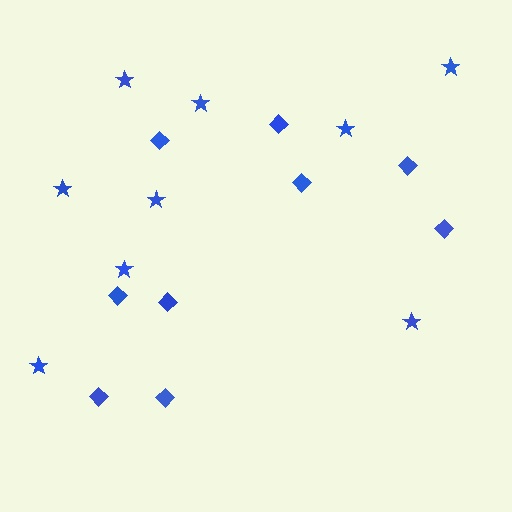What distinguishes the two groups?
There are 2 groups: one group of stars (9) and one group of diamonds (9).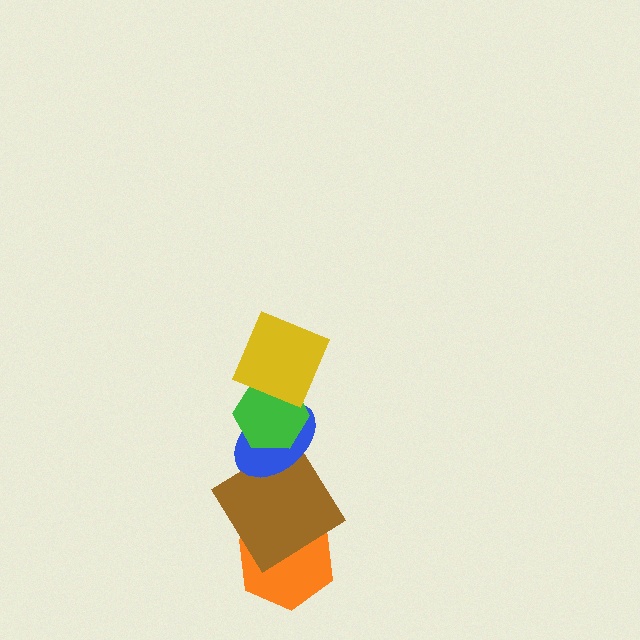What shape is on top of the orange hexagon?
The brown diamond is on top of the orange hexagon.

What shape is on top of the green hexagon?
The yellow square is on top of the green hexagon.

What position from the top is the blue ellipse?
The blue ellipse is 3rd from the top.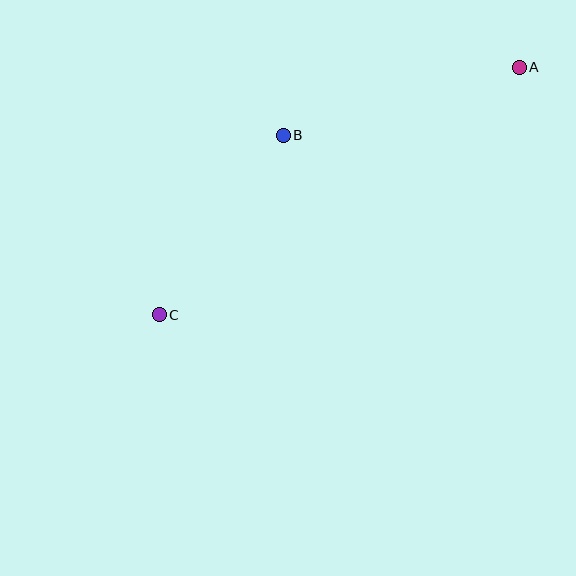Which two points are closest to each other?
Points B and C are closest to each other.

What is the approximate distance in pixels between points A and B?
The distance between A and B is approximately 246 pixels.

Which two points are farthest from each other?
Points A and C are farthest from each other.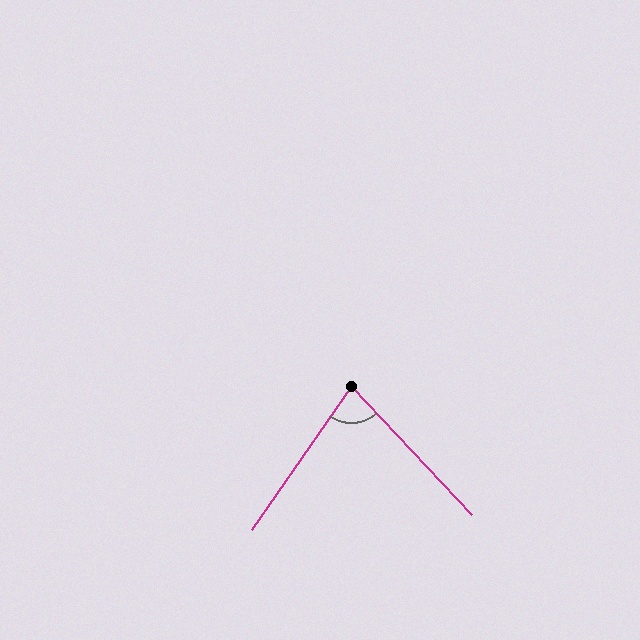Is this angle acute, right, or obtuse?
It is acute.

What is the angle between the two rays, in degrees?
Approximately 78 degrees.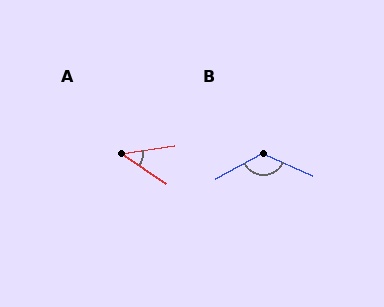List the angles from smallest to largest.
A (43°), B (128°).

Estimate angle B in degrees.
Approximately 128 degrees.